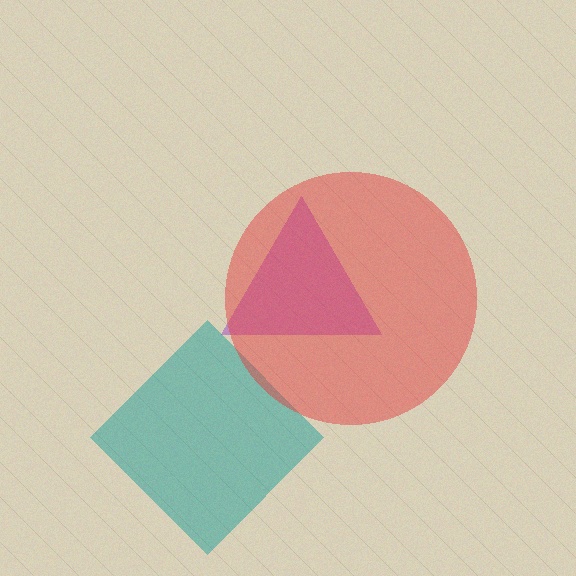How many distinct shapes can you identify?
There are 3 distinct shapes: a teal diamond, a purple triangle, a red circle.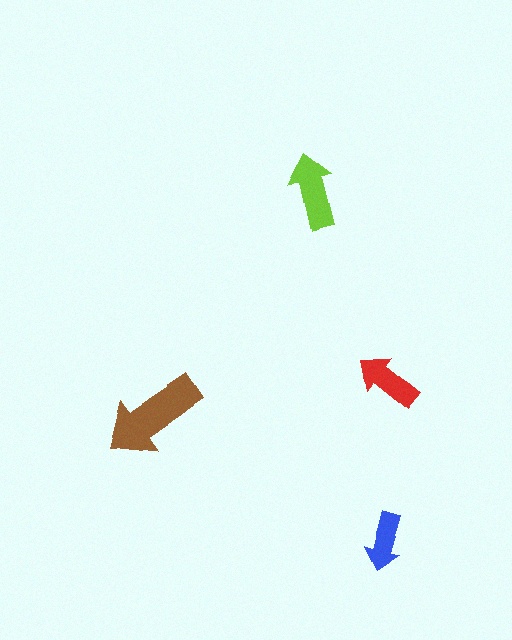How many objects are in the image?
There are 4 objects in the image.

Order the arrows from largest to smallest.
the brown one, the lime one, the red one, the blue one.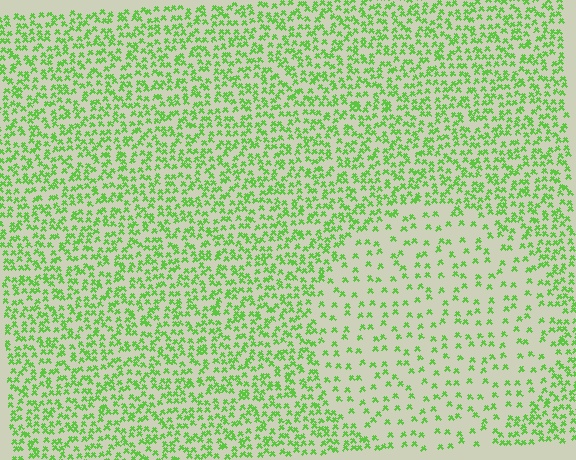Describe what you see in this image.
The image contains small lime elements arranged at two different densities. A circle-shaped region is visible where the elements are less densely packed than the surrounding area.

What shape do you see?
I see a circle.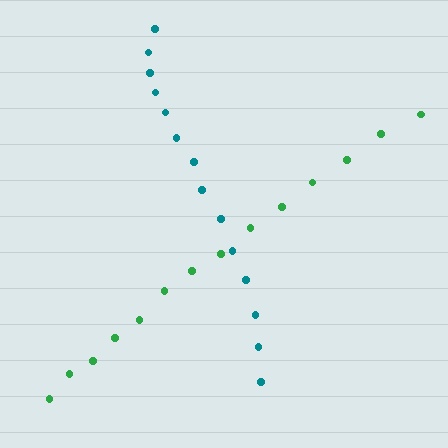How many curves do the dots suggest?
There are 2 distinct paths.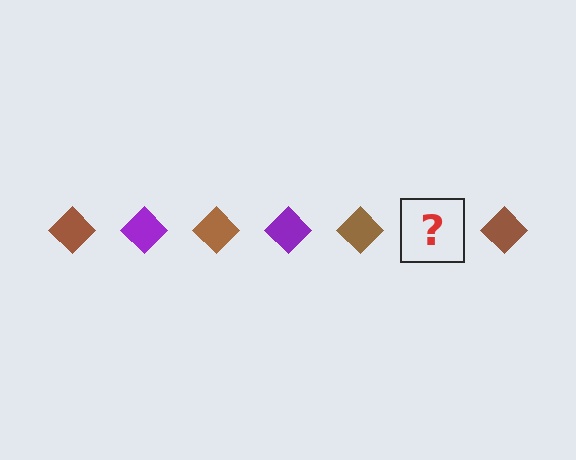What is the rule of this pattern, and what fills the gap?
The rule is that the pattern cycles through brown, purple diamonds. The gap should be filled with a purple diamond.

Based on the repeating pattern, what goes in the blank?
The blank should be a purple diamond.